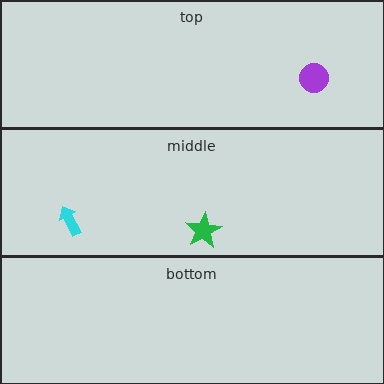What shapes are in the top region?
The purple circle.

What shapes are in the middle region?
The green star, the cyan arrow.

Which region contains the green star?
The middle region.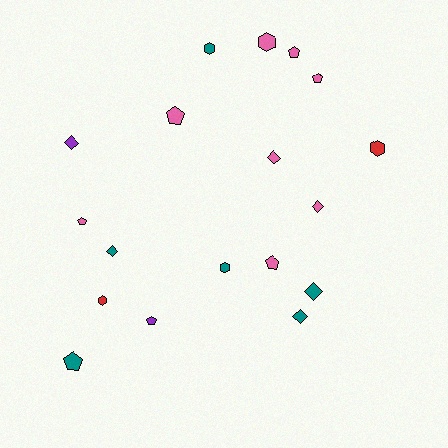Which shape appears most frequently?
Pentagon, with 7 objects.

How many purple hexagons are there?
There are no purple hexagons.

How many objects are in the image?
There are 18 objects.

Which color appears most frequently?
Pink, with 8 objects.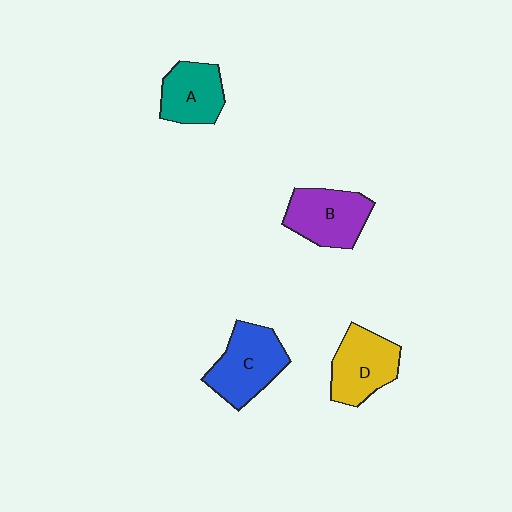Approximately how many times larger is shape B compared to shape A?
Approximately 1.2 times.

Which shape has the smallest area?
Shape A (teal).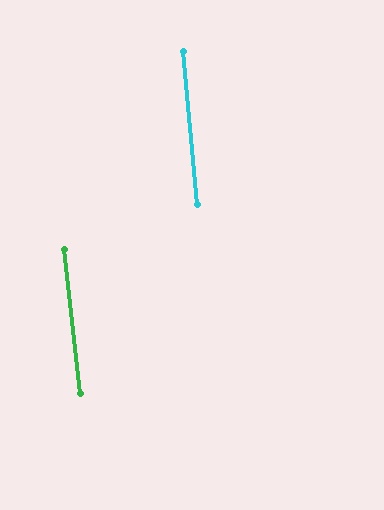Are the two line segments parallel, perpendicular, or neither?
Parallel — their directions differ by only 1.1°.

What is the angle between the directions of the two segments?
Approximately 1 degree.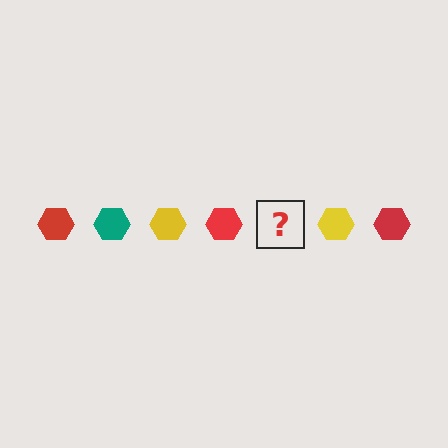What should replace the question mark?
The question mark should be replaced with a teal hexagon.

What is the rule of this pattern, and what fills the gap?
The rule is that the pattern cycles through red, teal, yellow hexagons. The gap should be filled with a teal hexagon.